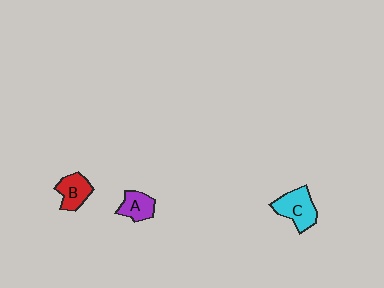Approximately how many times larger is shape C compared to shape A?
Approximately 1.5 times.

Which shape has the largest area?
Shape C (cyan).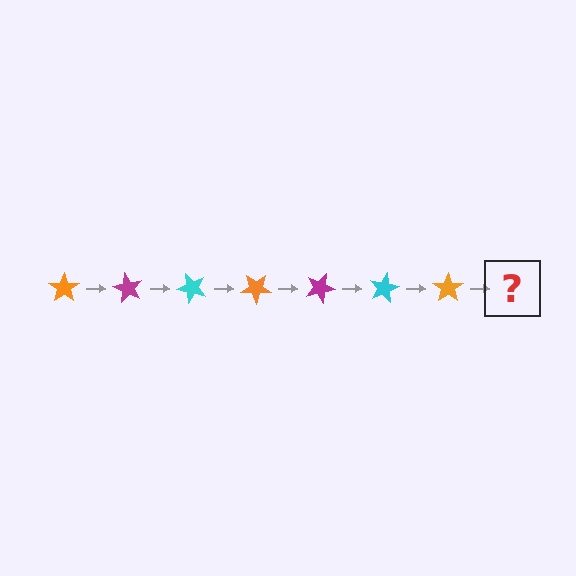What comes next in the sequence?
The next element should be a magenta star, rotated 420 degrees from the start.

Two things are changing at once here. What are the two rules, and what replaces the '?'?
The two rules are that it rotates 60 degrees each step and the color cycles through orange, magenta, and cyan. The '?' should be a magenta star, rotated 420 degrees from the start.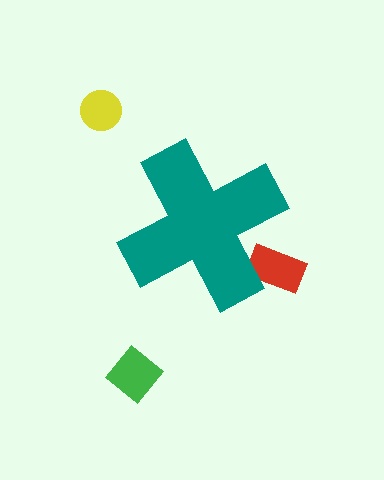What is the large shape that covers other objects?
A teal cross.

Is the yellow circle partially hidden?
No, the yellow circle is fully visible.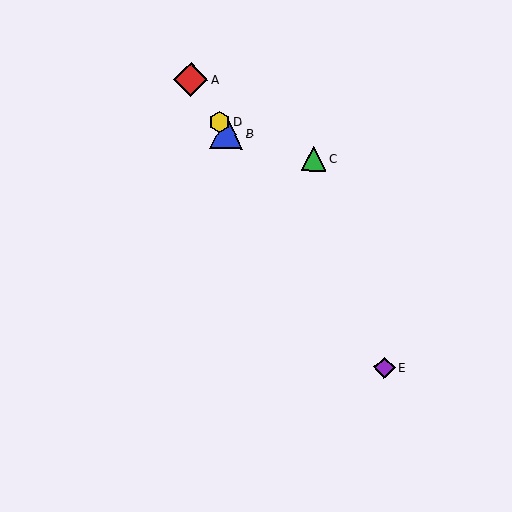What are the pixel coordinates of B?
Object B is at (227, 133).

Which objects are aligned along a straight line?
Objects A, B, D, E are aligned along a straight line.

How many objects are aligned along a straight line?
4 objects (A, B, D, E) are aligned along a straight line.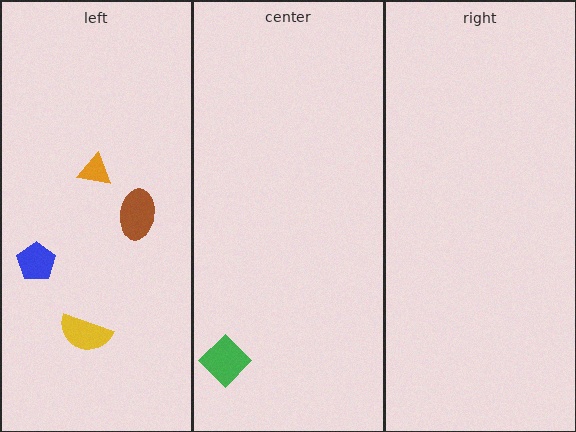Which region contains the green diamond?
The center region.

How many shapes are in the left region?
4.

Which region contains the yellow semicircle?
The left region.